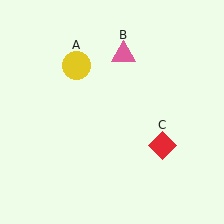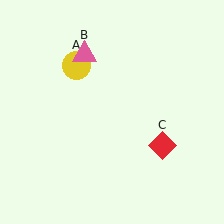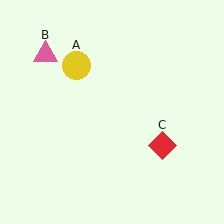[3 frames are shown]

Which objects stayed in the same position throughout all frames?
Yellow circle (object A) and red diamond (object C) remained stationary.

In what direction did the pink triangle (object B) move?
The pink triangle (object B) moved left.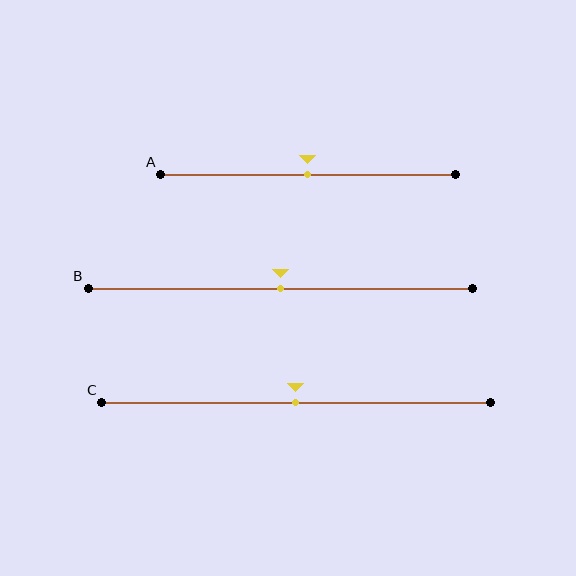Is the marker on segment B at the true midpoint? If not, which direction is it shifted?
Yes, the marker on segment B is at the true midpoint.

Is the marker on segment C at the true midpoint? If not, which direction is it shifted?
Yes, the marker on segment C is at the true midpoint.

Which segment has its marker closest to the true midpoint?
Segment A has its marker closest to the true midpoint.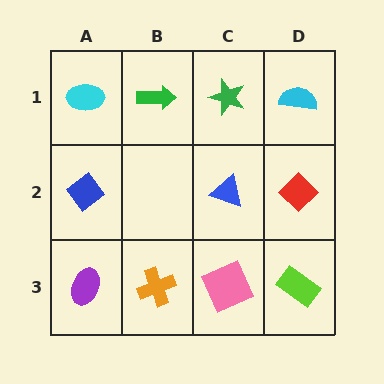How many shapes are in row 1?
4 shapes.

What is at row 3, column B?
An orange cross.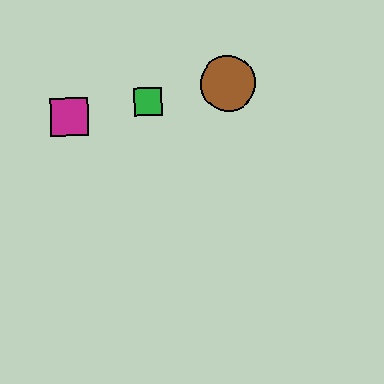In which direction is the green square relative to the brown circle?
The green square is to the left of the brown circle.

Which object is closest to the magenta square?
The green square is closest to the magenta square.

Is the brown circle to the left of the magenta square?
No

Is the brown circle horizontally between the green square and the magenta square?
No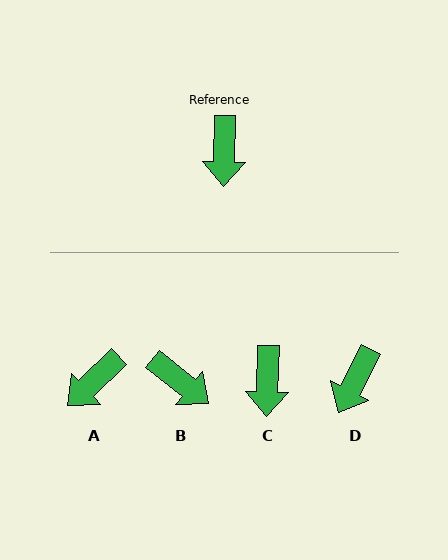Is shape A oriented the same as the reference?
No, it is off by about 45 degrees.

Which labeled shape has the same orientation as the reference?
C.